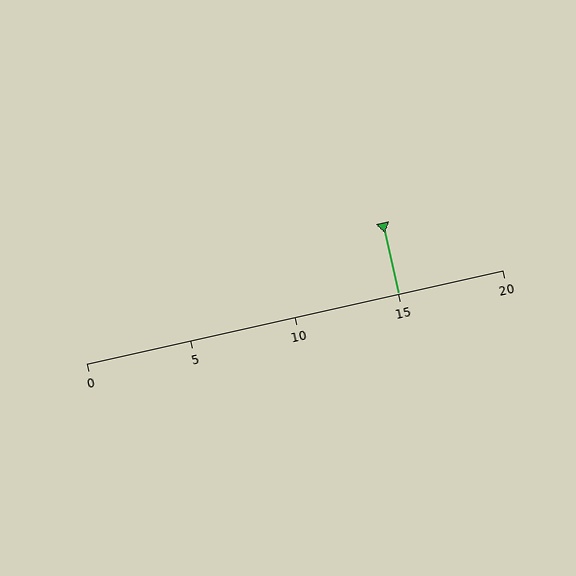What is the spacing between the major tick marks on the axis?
The major ticks are spaced 5 apart.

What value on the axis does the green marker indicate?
The marker indicates approximately 15.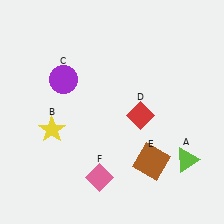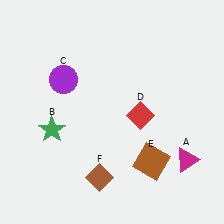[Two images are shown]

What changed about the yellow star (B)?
In Image 1, B is yellow. In Image 2, it changed to green.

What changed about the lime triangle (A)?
In Image 1, A is lime. In Image 2, it changed to magenta.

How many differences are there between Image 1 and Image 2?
There are 3 differences between the two images.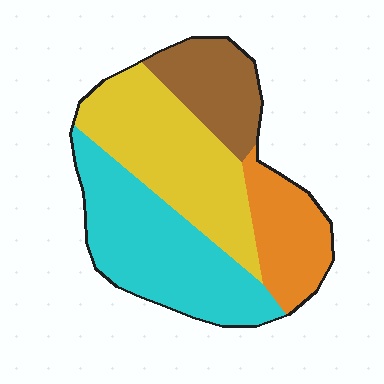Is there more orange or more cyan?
Cyan.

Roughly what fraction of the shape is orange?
Orange takes up about one sixth (1/6) of the shape.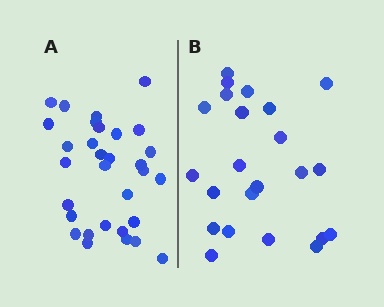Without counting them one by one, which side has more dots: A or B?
Region A (the left region) has more dots.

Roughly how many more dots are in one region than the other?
Region A has roughly 8 or so more dots than region B.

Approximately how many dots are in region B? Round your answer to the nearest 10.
About 20 dots. (The exact count is 23, which rounds to 20.)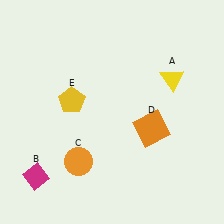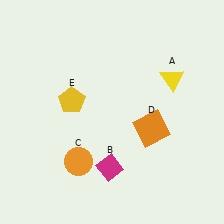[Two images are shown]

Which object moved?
The magenta diamond (B) moved right.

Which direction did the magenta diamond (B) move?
The magenta diamond (B) moved right.